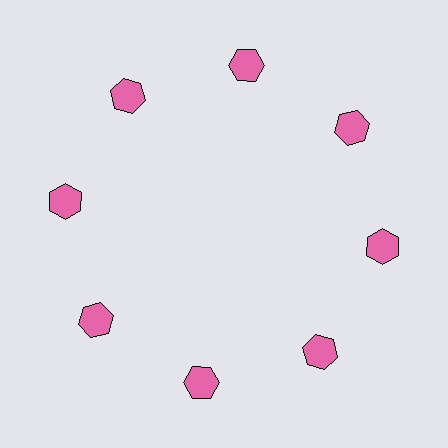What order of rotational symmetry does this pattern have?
This pattern has 8-fold rotational symmetry.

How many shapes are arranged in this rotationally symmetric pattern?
There are 8 shapes, arranged in 8 groups of 1.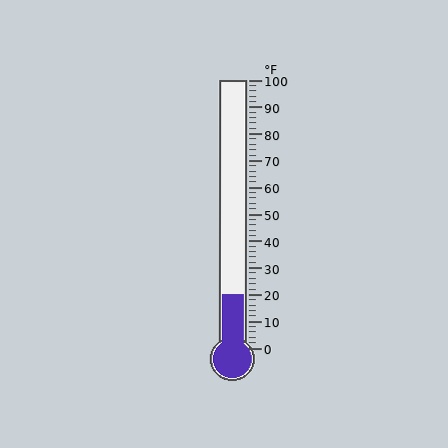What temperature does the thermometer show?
The thermometer shows approximately 20°F.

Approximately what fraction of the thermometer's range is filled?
The thermometer is filled to approximately 20% of its range.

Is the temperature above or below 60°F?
The temperature is below 60°F.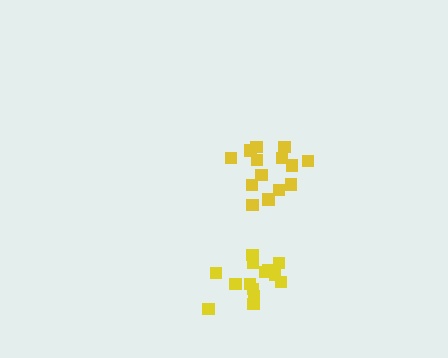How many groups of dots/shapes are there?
There are 2 groups.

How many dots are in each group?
Group 1: 15 dots, Group 2: 14 dots (29 total).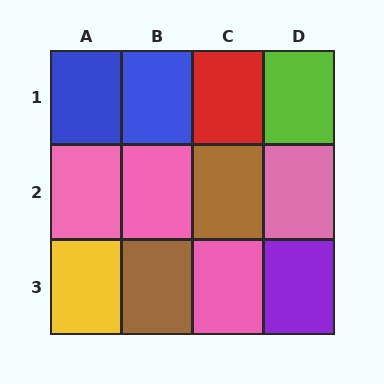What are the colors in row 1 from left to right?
Blue, blue, red, lime.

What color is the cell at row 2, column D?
Pink.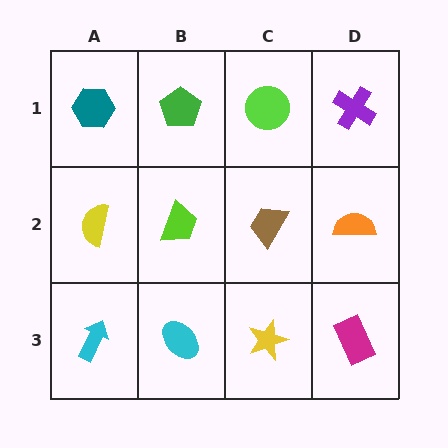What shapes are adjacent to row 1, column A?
A yellow semicircle (row 2, column A), a green pentagon (row 1, column B).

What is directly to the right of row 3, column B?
A yellow star.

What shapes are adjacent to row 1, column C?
A brown trapezoid (row 2, column C), a green pentagon (row 1, column B), a purple cross (row 1, column D).